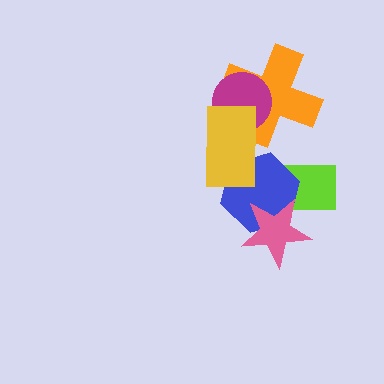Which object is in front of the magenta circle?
The yellow rectangle is in front of the magenta circle.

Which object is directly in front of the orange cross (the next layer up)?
The magenta circle is directly in front of the orange cross.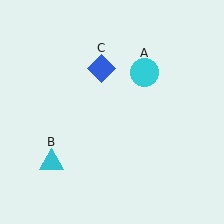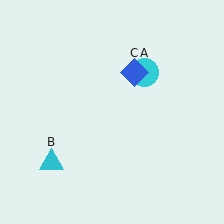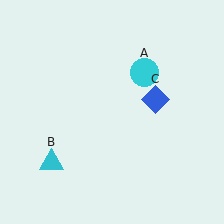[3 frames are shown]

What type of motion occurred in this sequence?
The blue diamond (object C) rotated clockwise around the center of the scene.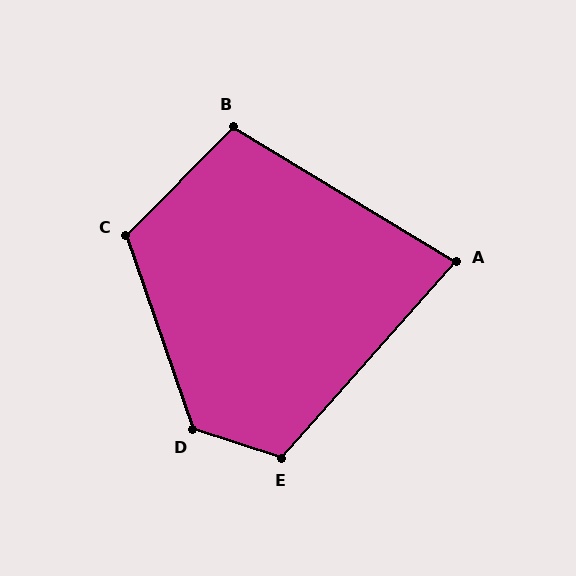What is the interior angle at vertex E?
Approximately 114 degrees (obtuse).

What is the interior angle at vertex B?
Approximately 103 degrees (obtuse).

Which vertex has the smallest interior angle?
A, at approximately 80 degrees.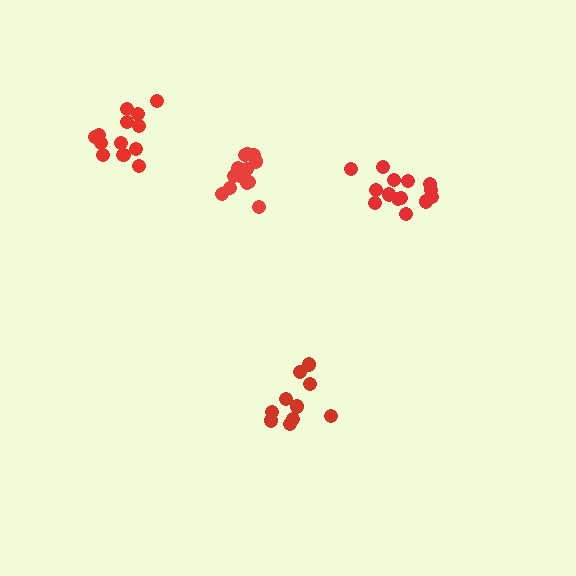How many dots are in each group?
Group 1: 13 dots, Group 2: 10 dots, Group 3: 13 dots, Group 4: 14 dots (50 total).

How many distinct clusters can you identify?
There are 4 distinct clusters.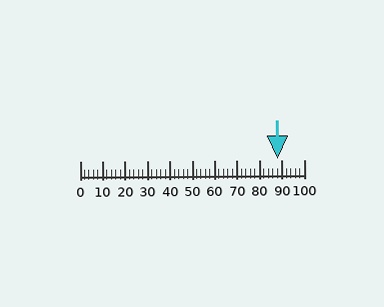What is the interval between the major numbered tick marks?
The major tick marks are spaced 10 units apart.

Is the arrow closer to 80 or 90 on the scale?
The arrow is closer to 90.